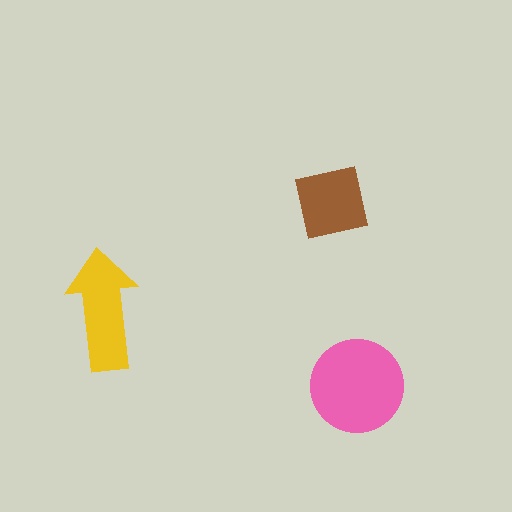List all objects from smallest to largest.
The brown square, the yellow arrow, the pink circle.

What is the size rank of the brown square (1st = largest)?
3rd.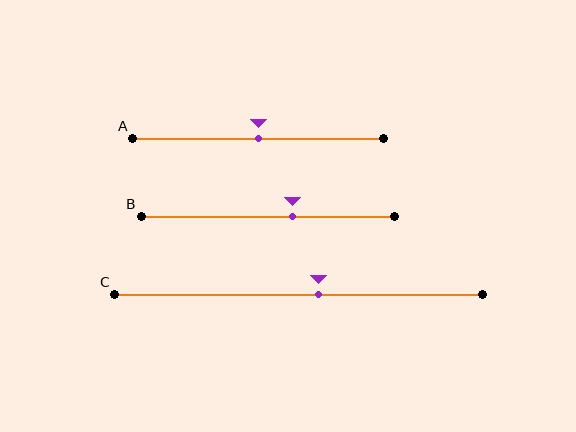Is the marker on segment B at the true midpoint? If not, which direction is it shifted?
No, the marker on segment B is shifted to the right by about 10% of the segment length.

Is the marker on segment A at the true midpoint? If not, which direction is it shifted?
Yes, the marker on segment A is at the true midpoint.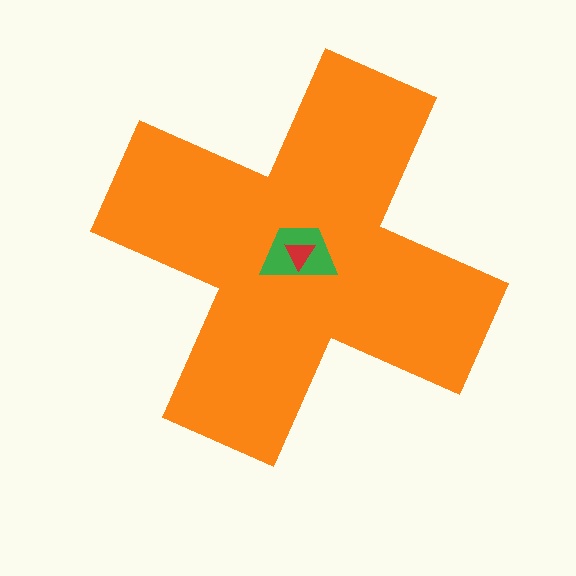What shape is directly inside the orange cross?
The green trapezoid.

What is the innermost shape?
The red triangle.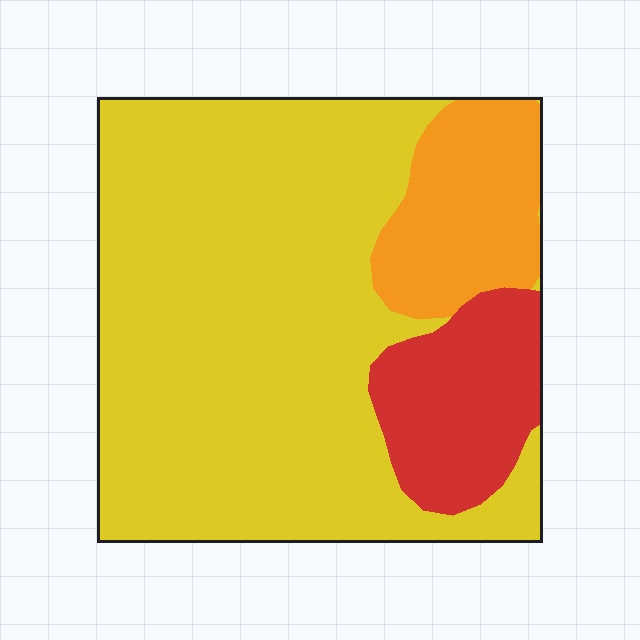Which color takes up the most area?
Yellow, at roughly 70%.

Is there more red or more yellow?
Yellow.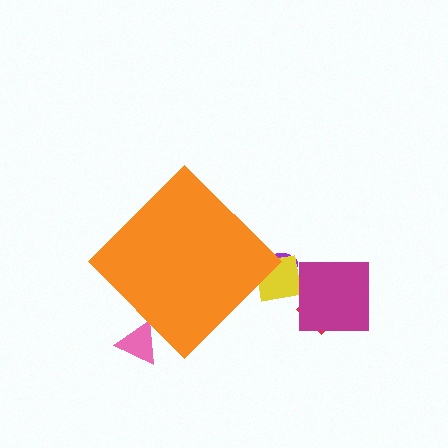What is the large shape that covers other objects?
An orange diamond.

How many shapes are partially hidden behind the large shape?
3 shapes are partially hidden.